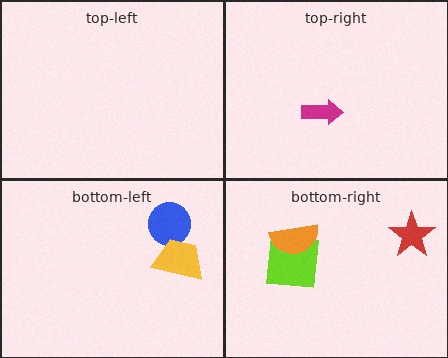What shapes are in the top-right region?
The magenta arrow.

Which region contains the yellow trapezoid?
The bottom-left region.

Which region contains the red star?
The bottom-right region.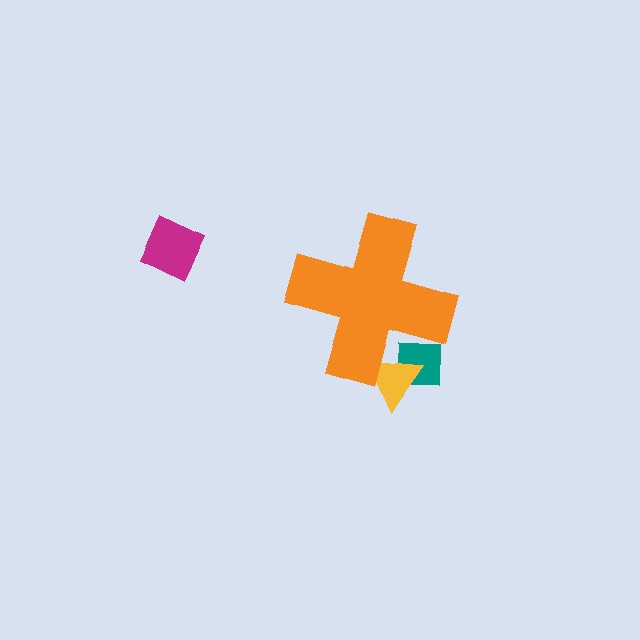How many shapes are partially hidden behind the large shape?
2 shapes are partially hidden.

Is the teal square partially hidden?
Yes, the teal square is partially hidden behind the orange cross.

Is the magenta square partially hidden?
No, the magenta square is fully visible.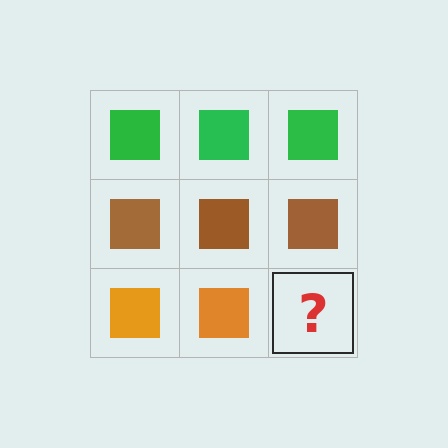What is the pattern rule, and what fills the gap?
The rule is that each row has a consistent color. The gap should be filled with an orange square.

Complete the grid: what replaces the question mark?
The question mark should be replaced with an orange square.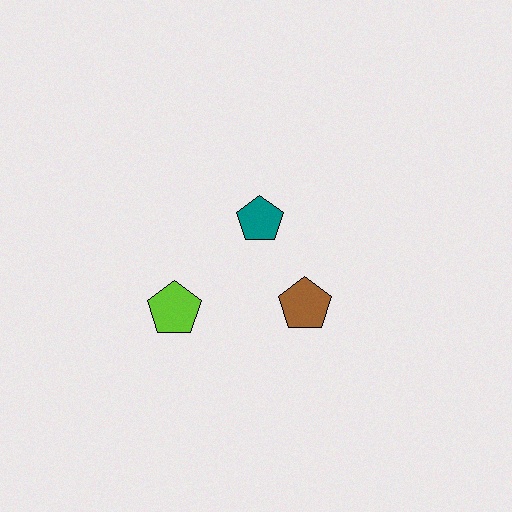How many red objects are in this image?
There are no red objects.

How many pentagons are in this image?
There are 3 pentagons.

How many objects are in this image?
There are 3 objects.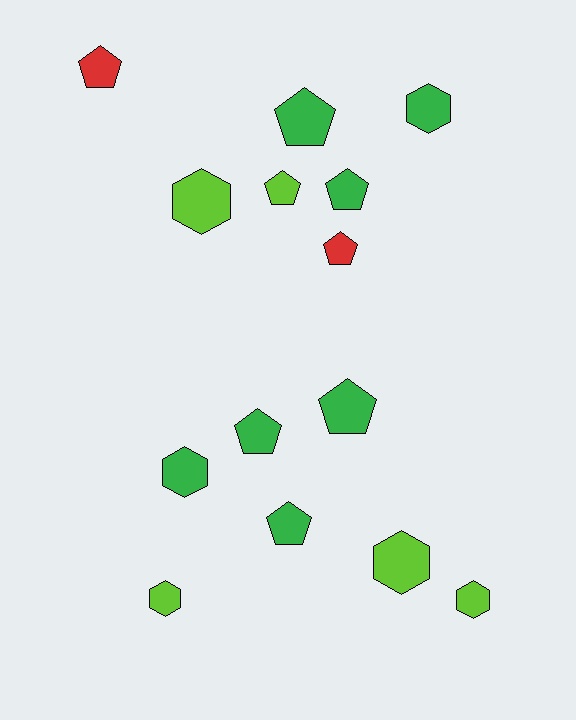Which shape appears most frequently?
Pentagon, with 8 objects.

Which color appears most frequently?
Green, with 7 objects.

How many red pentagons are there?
There are 2 red pentagons.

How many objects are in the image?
There are 14 objects.